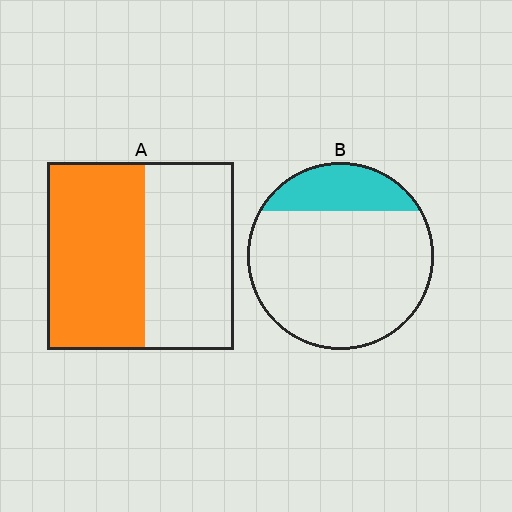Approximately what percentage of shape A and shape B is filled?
A is approximately 50% and B is approximately 20%.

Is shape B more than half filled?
No.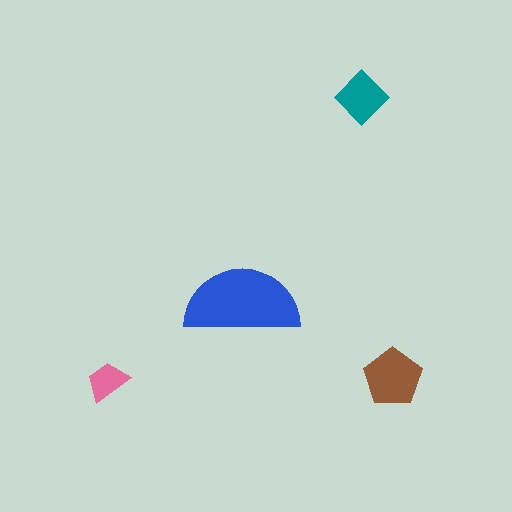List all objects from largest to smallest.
The blue semicircle, the brown pentagon, the teal diamond, the pink trapezoid.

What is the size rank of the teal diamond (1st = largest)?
3rd.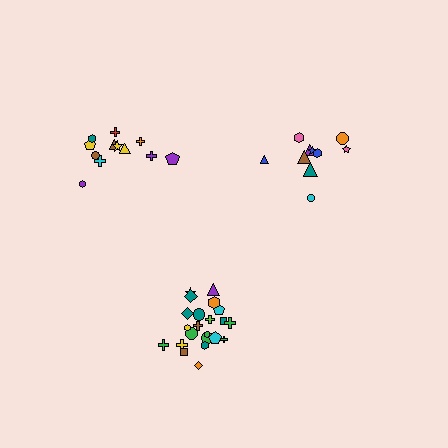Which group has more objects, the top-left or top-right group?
The top-left group.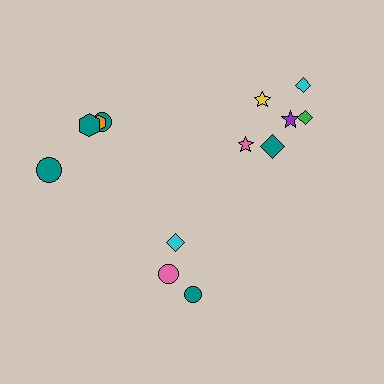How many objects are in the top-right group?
There are 6 objects.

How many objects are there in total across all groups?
There are 13 objects.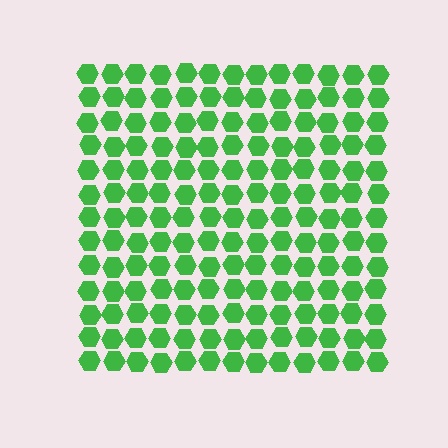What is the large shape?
The large shape is a square.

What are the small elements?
The small elements are hexagons.